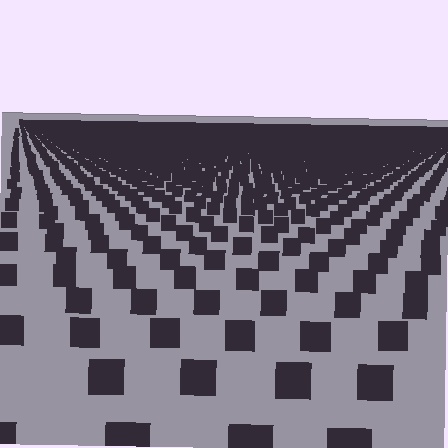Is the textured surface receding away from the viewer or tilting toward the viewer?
The surface is receding away from the viewer. Texture elements get smaller and denser toward the top.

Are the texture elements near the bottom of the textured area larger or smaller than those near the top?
Larger. Near the bottom, elements are closer to the viewer and appear at a bigger on-screen size.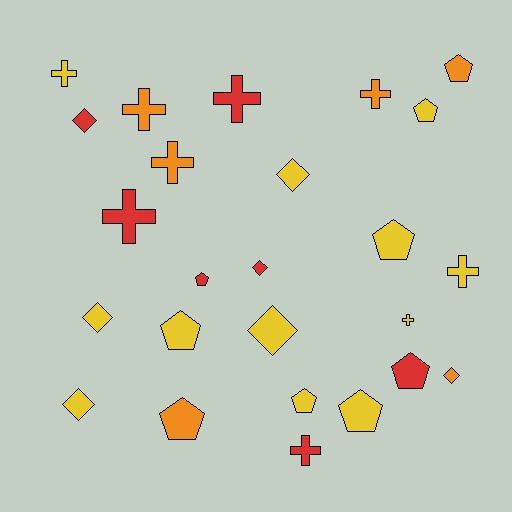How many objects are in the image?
There are 25 objects.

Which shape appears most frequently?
Cross, with 9 objects.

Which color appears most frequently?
Yellow, with 12 objects.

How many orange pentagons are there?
There are 2 orange pentagons.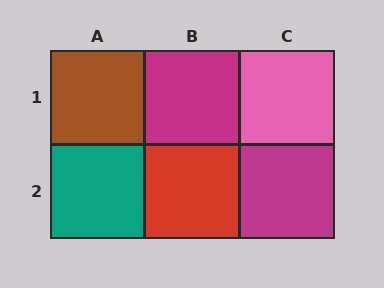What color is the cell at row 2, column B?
Red.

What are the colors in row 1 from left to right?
Brown, magenta, pink.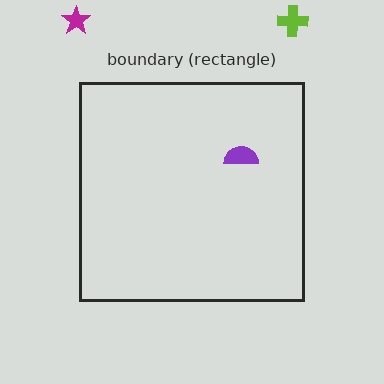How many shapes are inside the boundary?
1 inside, 2 outside.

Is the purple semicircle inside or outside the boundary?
Inside.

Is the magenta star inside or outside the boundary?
Outside.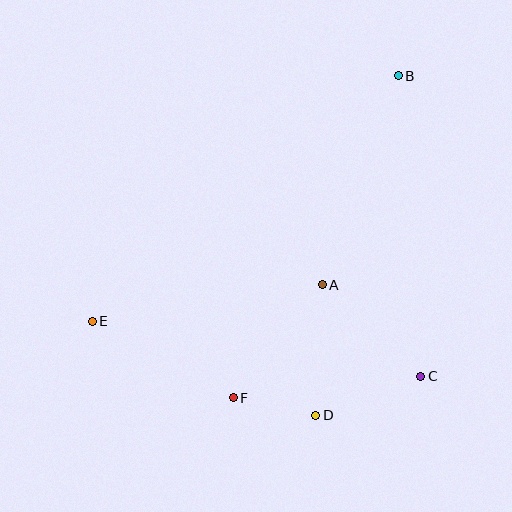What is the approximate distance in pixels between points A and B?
The distance between A and B is approximately 222 pixels.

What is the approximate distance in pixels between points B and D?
The distance between B and D is approximately 350 pixels.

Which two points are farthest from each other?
Points B and E are farthest from each other.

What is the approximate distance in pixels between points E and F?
The distance between E and F is approximately 160 pixels.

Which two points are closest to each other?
Points D and F are closest to each other.